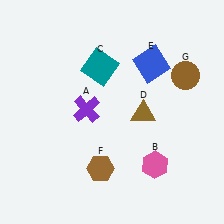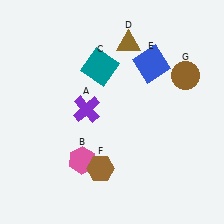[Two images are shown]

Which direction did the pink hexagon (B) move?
The pink hexagon (B) moved left.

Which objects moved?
The objects that moved are: the pink hexagon (B), the brown triangle (D).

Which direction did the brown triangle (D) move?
The brown triangle (D) moved up.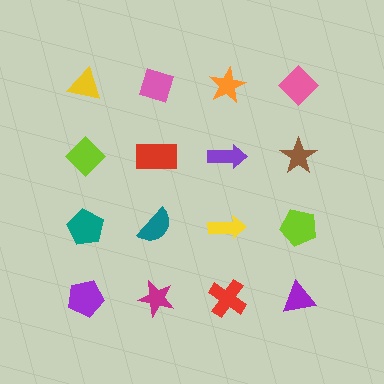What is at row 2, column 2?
A red rectangle.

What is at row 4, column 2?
A magenta star.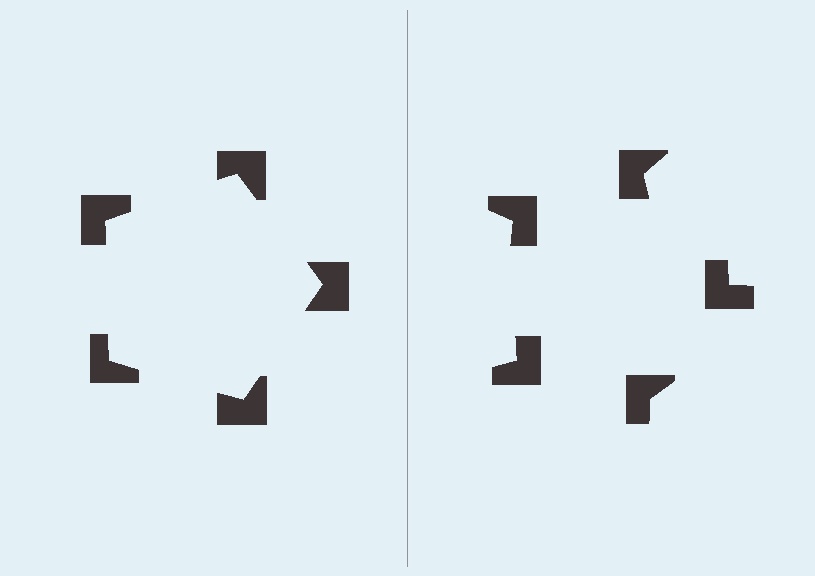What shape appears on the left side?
An illusory pentagon.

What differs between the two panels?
The notched squares are positioned identically on both sides; only the wedge orientations differ. On the left they align to a pentagon; on the right they are misaligned.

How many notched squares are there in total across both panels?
10 — 5 on each side.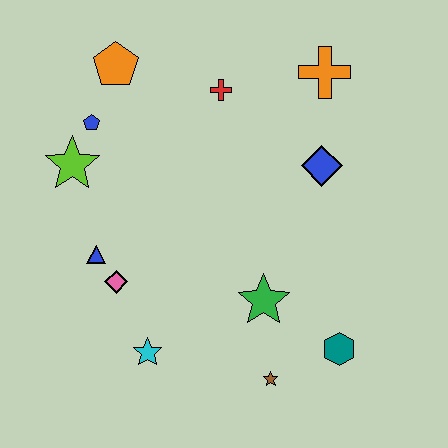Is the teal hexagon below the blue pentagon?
Yes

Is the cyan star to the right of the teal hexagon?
No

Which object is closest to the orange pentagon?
The blue pentagon is closest to the orange pentagon.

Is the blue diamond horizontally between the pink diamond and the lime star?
No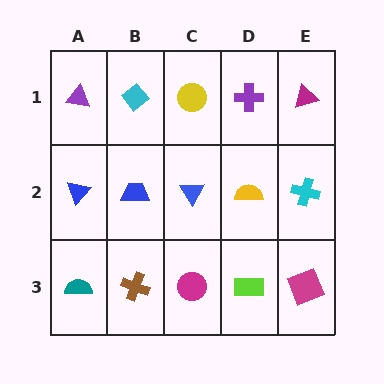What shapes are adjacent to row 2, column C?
A yellow circle (row 1, column C), a magenta circle (row 3, column C), a blue trapezoid (row 2, column B), a yellow semicircle (row 2, column D).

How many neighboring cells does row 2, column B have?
4.